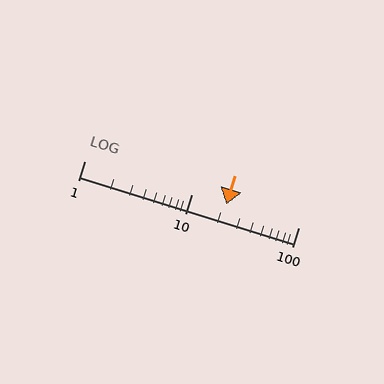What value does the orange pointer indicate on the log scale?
The pointer indicates approximately 21.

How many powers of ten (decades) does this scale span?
The scale spans 2 decades, from 1 to 100.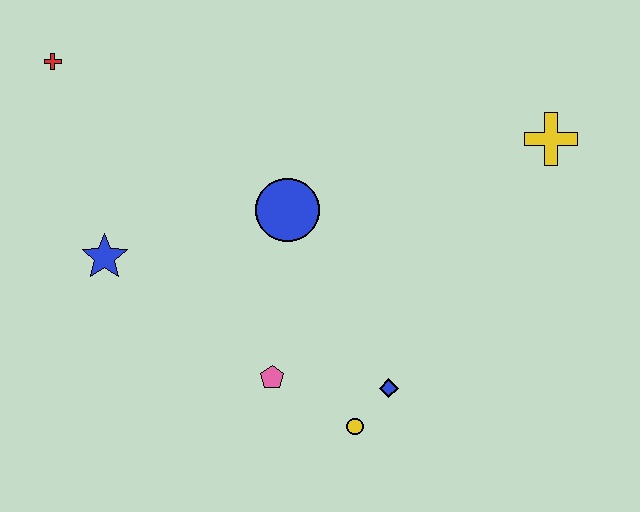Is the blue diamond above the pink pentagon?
No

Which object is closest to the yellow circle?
The blue diamond is closest to the yellow circle.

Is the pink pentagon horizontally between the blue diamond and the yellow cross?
No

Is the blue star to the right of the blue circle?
No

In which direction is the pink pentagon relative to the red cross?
The pink pentagon is below the red cross.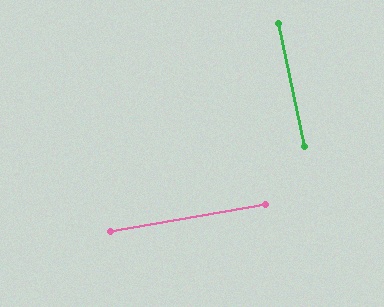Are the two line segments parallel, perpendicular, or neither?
Perpendicular — they meet at approximately 88°.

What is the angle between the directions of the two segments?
Approximately 88 degrees.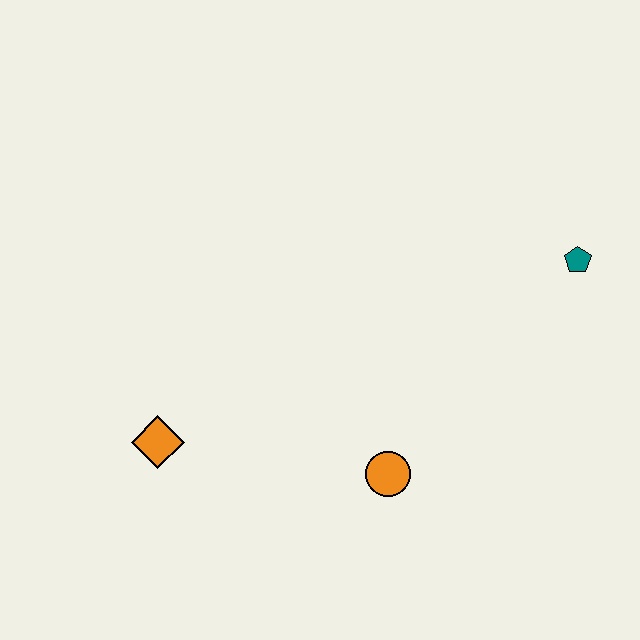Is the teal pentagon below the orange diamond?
No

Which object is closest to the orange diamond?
The orange circle is closest to the orange diamond.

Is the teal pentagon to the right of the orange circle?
Yes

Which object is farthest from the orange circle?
The teal pentagon is farthest from the orange circle.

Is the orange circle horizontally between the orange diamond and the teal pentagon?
Yes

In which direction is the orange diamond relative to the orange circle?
The orange diamond is to the left of the orange circle.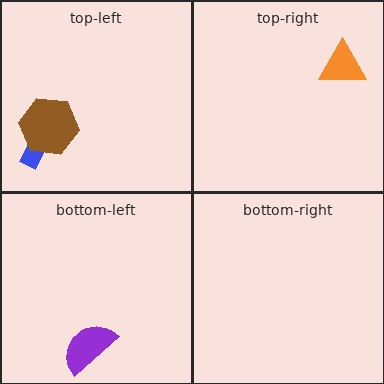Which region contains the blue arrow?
The top-left region.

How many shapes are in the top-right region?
1.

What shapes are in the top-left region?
The blue arrow, the brown hexagon.